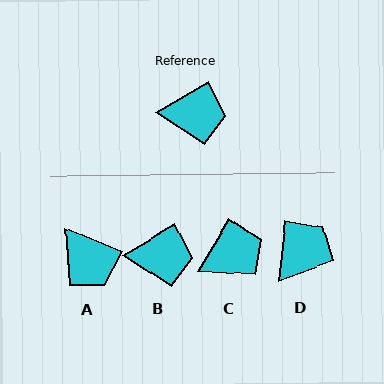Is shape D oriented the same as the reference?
No, it is off by about 53 degrees.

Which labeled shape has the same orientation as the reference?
B.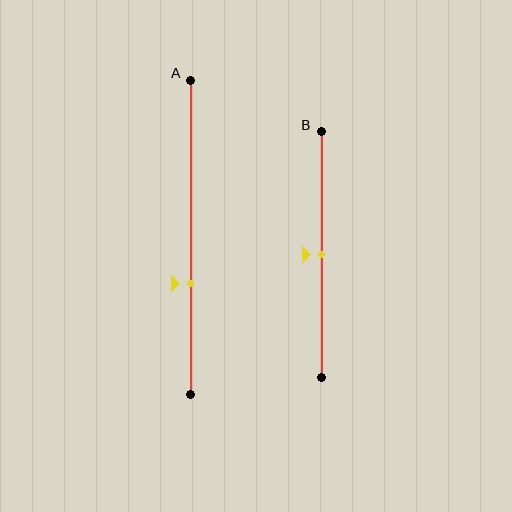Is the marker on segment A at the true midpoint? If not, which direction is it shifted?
No, the marker on segment A is shifted downward by about 15% of the segment length.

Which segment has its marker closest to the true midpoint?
Segment B has its marker closest to the true midpoint.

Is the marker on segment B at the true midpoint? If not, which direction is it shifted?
Yes, the marker on segment B is at the true midpoint.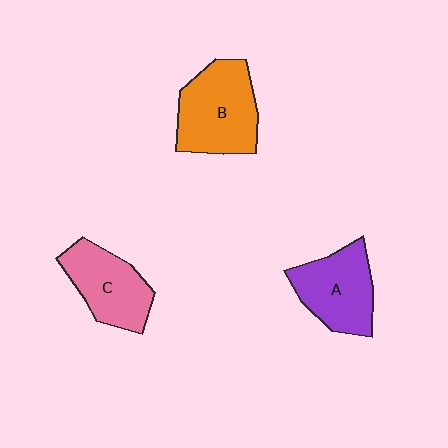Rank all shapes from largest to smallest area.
From largest to smallest: B (orange), A (purple), C (pink).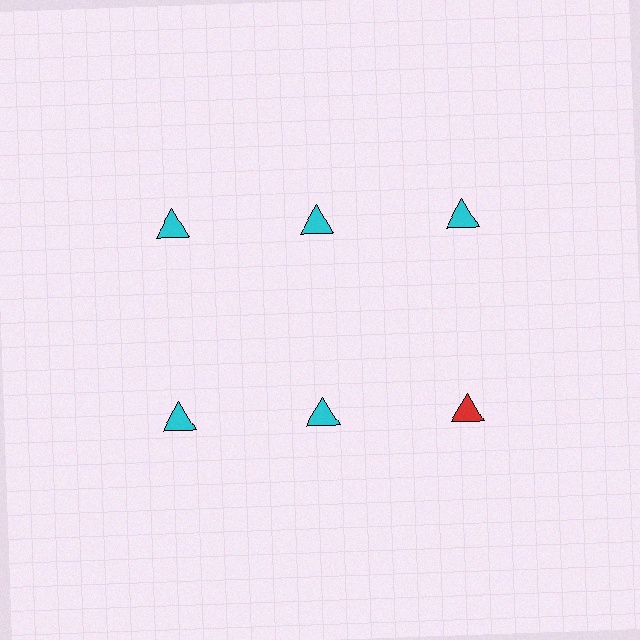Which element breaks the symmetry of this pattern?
The red triangle in the second row, center column breaks the symmetry. All other shapes are cyan triangles.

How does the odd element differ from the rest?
It has a different color: red instead of cyan.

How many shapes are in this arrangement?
There are 6 shapes arranged in a grid pattern.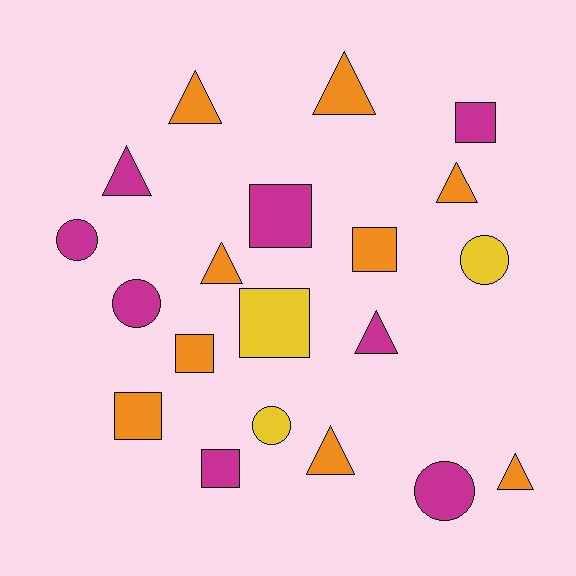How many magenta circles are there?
There are 3 magenta circles.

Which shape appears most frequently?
Triangle, with 8 objects.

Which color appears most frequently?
Orange, with 9 objects.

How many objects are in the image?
There are 20 objects.